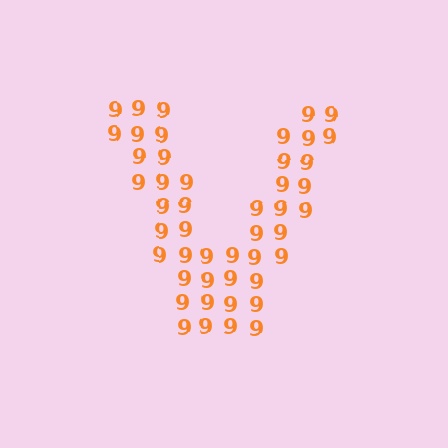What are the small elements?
The small elements are digit 9's.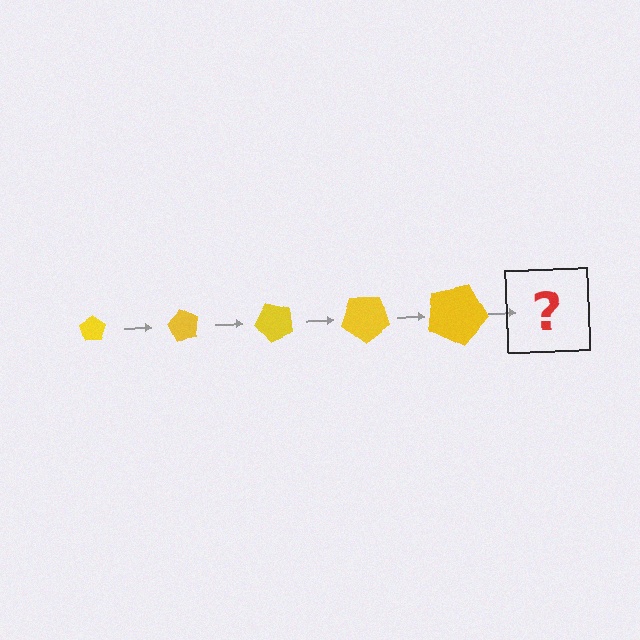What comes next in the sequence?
The next element should be a pentagon, larger than the previous one and rotated 300 degrees from the start.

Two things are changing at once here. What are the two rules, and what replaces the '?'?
The two rules are that the pentagon grows larger each step and it rotates 60 degrees each step. The '?' should be a pentagon, larger than the previous one and rotated 300 degrees from the start.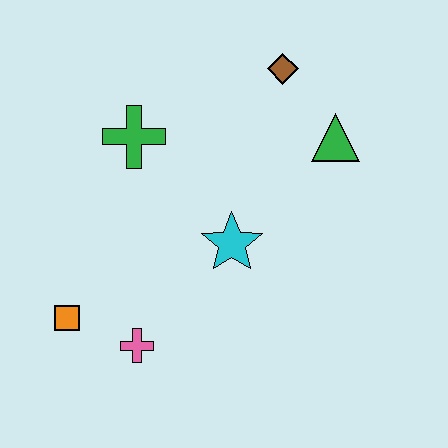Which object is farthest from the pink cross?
The brown diamond is farthest from the pink cross.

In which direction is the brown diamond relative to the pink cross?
The brown diamond is above the pink cross.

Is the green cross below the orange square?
No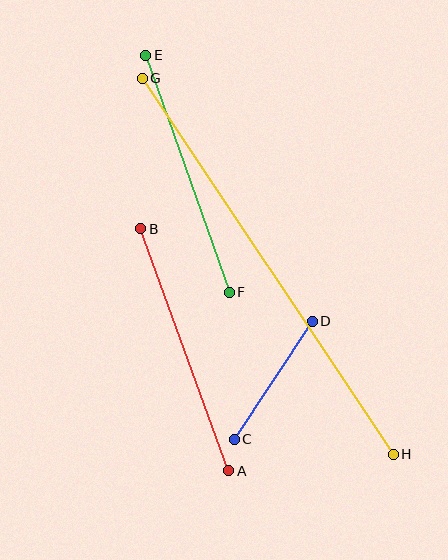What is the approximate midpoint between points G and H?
The midpoint is at approximately (268, 266) pixels.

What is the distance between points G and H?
The distance is approximately 452 pixels.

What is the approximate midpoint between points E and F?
The midpoint is at approximately (188, 174) pixels.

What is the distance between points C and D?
The distance is approximately 142 pixels.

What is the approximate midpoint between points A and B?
The midpoint is at approximately (185, 350) pixels.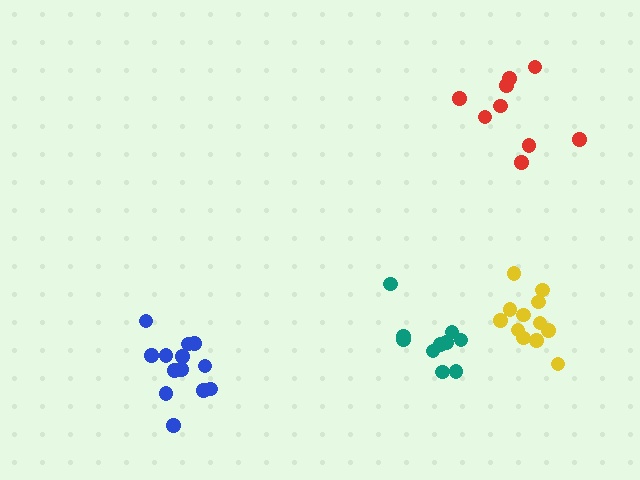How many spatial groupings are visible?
There are 4 spatial groupings.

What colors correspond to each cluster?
The clusters are colored: yellow, red, teal, blue.